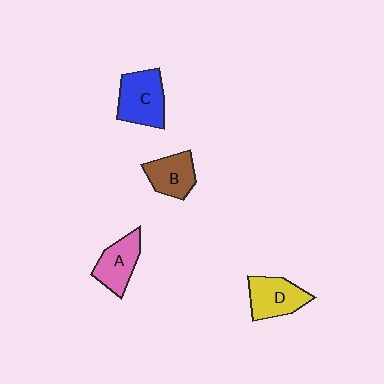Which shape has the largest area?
Shape C (blue).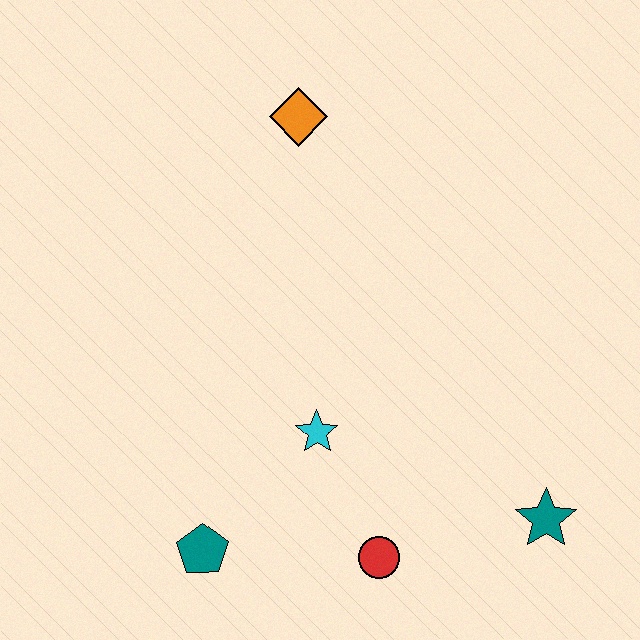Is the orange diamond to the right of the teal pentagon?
Yes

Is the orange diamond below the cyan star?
No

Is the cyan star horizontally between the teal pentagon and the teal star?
Yes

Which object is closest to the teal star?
The red circle is closest to the teal star.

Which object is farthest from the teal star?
The orange diamond is farthest from the teal star.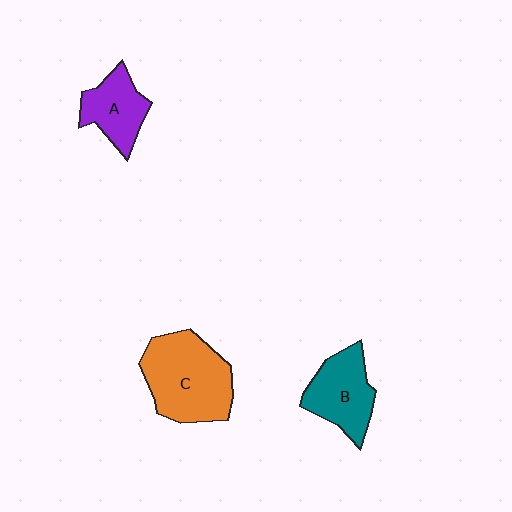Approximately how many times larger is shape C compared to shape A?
Approximately 1.8 times.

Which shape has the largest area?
Shape C (orange).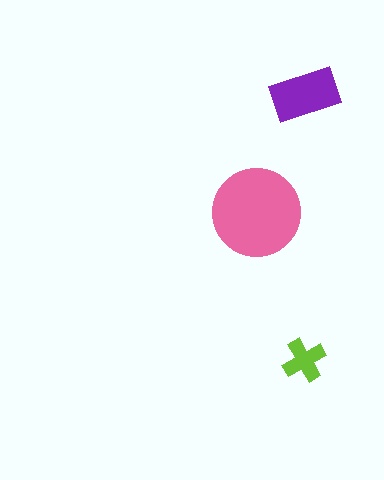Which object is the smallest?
The lime cross.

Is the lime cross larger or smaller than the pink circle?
Smaller.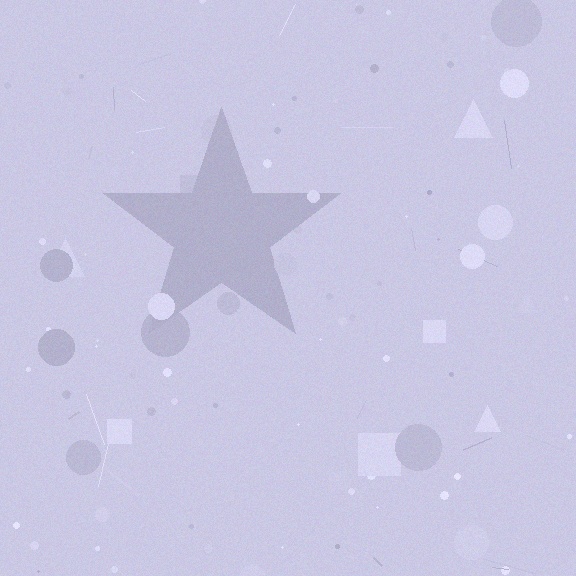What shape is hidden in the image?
A star is hidden in the image.